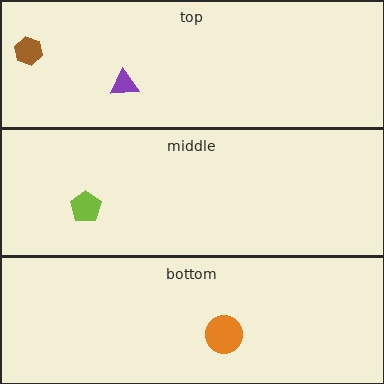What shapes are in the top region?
The purple triangle, the brown hexagon.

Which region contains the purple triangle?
The top region.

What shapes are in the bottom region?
The orange circle.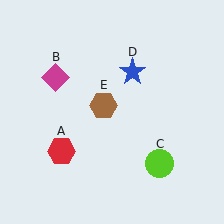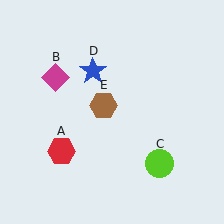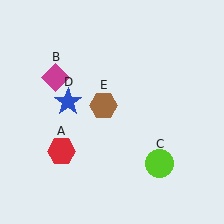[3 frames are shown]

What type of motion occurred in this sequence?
The blue star (object D) rotated counterclockwise around the center of the scene.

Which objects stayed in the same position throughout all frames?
Red hexagon (object A) and magenta diamond (object B) and lime circle (object C) and brown hexagon (object E) remained stationary.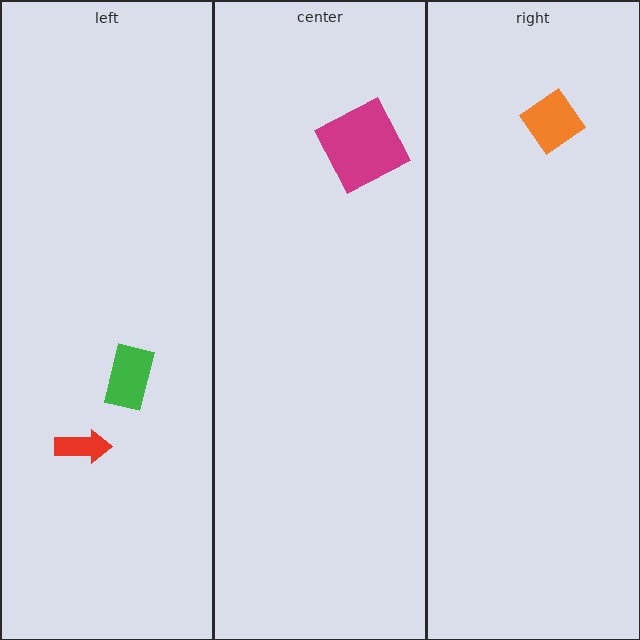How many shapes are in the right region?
1.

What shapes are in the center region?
The magenta square.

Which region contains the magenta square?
The center region.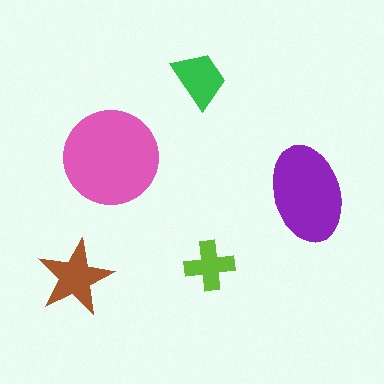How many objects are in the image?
There are 5 objects in the image.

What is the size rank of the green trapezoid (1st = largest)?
4th.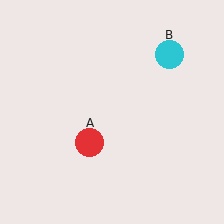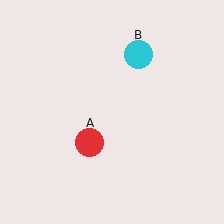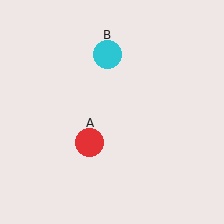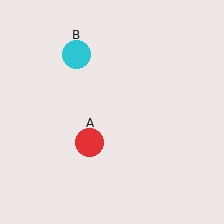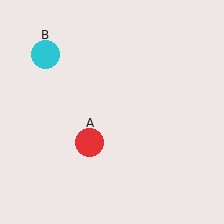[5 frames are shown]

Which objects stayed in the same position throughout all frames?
Red circle (object A) remained stationary.